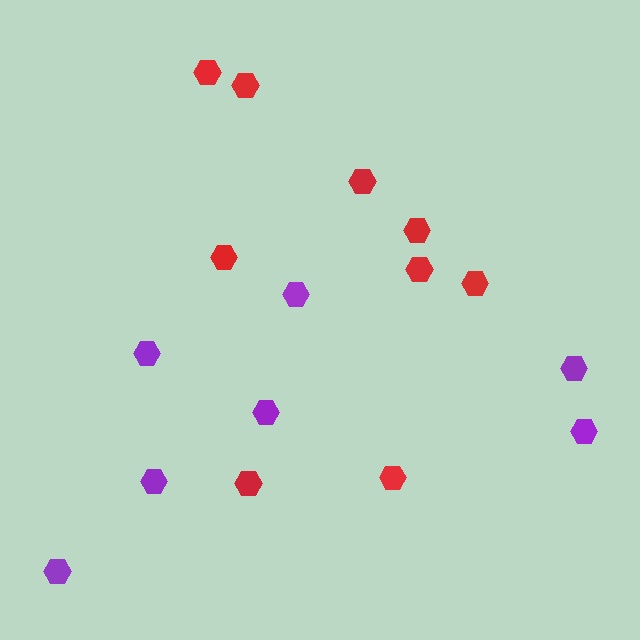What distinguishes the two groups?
There are 2 groups: one group of purple hexagons (7) and one group of red hexagons (9).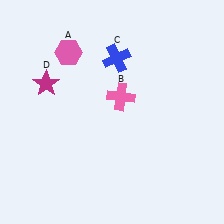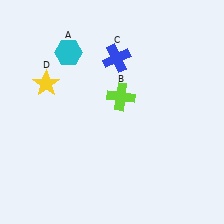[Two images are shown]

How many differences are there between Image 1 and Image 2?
There are 3 differences between the two images.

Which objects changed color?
A changed from pink to cyan. B changed from pink to lime. D changed from magenta to yellow.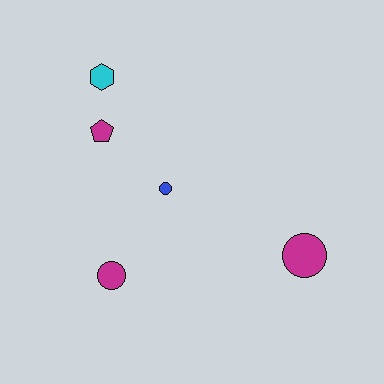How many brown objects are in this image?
There are no brown objects.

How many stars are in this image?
There are no stars.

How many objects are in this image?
There are 5 objects.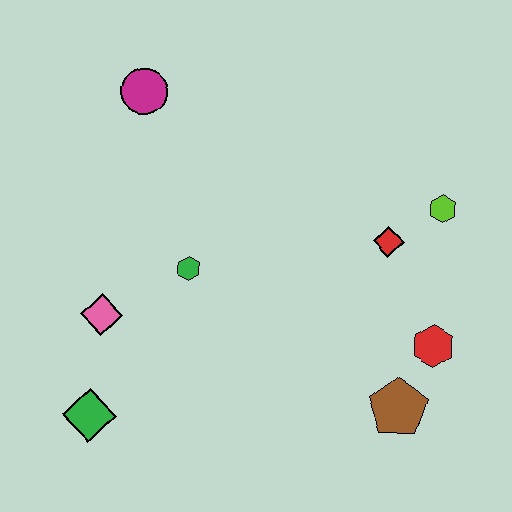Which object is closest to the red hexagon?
The brown pentagon is closest to the red hexagon.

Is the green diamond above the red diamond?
No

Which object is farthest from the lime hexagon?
The green diamond is farthest from the lime hexagon.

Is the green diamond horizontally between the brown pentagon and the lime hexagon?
No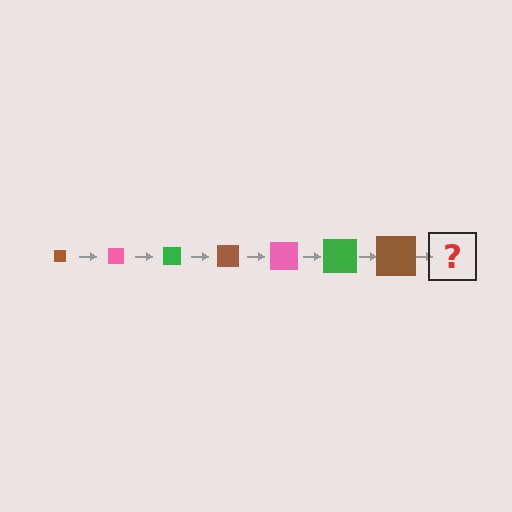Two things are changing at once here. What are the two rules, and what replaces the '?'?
The two rules are that the square grows larger each step and the color cycles through brown, pink, and green. The '?' should be a pink square, larger than the previous one.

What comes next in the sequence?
The next element should be a pink square, larger than the previous one.